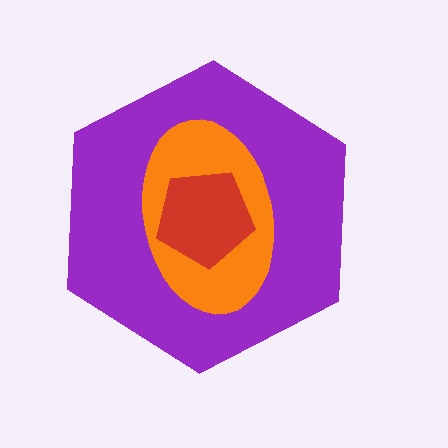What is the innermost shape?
The red pentagon.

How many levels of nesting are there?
3.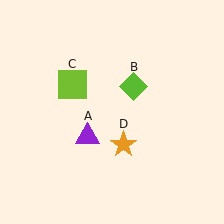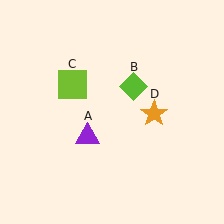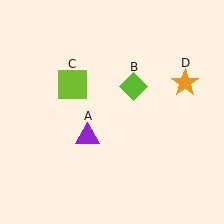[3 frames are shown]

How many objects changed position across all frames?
1 object changed position: orange star (object D).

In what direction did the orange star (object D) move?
The orange star (object D) moved up and to the right.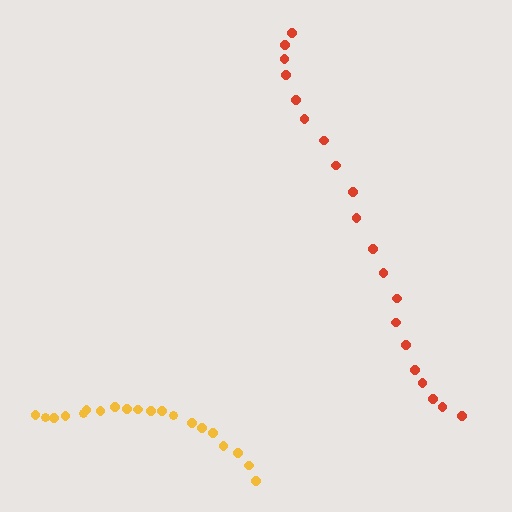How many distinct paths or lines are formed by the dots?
There are 2 distinct paths.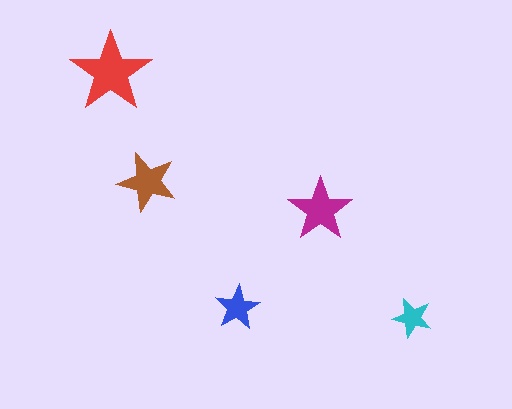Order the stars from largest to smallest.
the red one, the magenta one, the brown one, the blue one, the cyan one.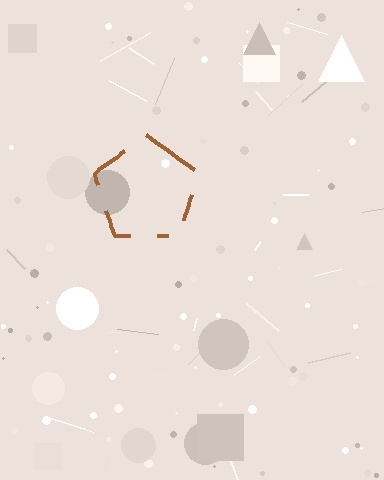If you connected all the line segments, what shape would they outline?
They would outline a pentagon.